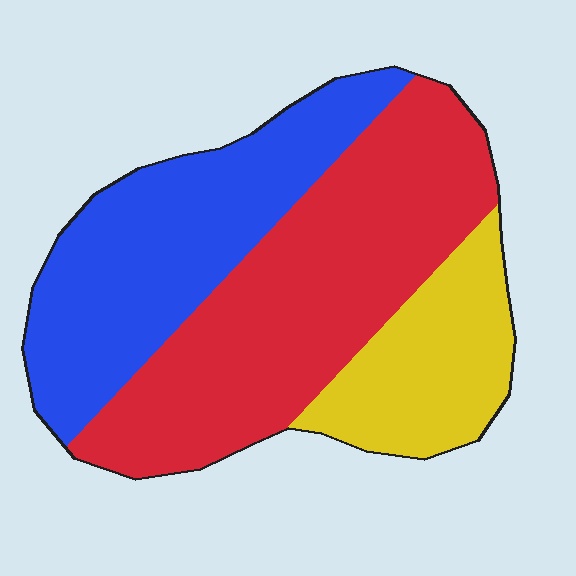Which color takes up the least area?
Yellow, at roughly 20%.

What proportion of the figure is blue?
Blue takes up about one third (1/3) of the figure.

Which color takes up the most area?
Red, at roughly 45%.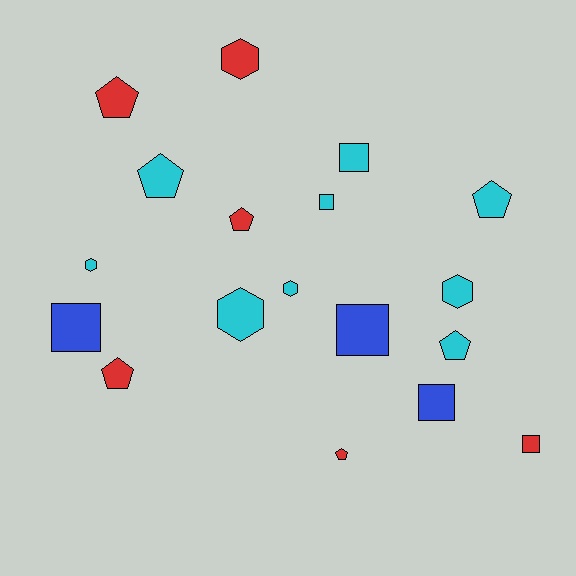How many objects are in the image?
There are 18 objects.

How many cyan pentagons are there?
There are 3 cyan pentagons.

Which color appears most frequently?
Cyan, with 9 objects.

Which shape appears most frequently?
Pentagon, with 7 objects.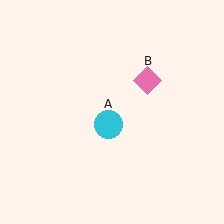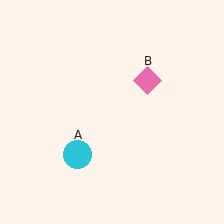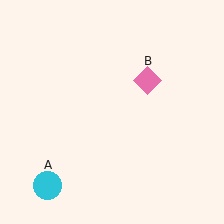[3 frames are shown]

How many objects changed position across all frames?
1 object changed position: cyan circle (object A).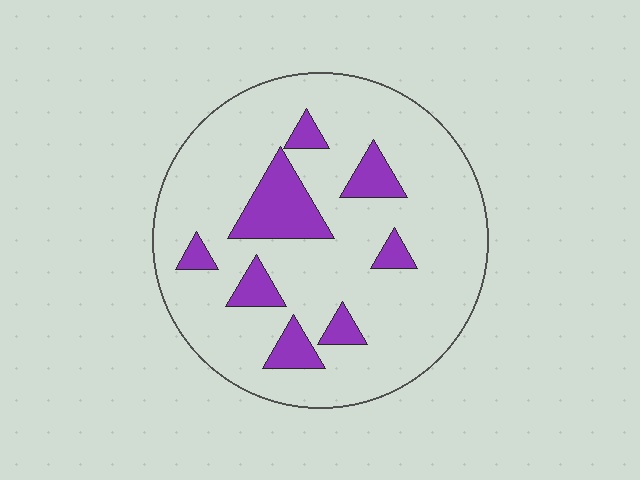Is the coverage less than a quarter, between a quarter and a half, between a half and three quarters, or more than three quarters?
Less than a quarter.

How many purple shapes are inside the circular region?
8.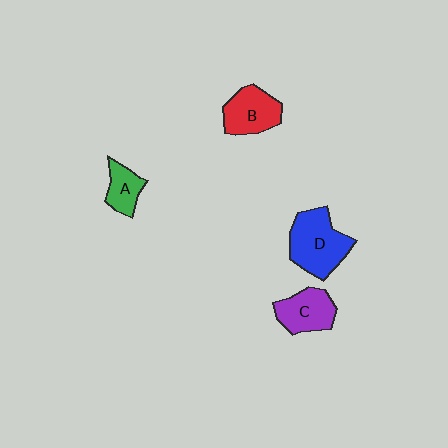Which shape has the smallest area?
Shape A (green).